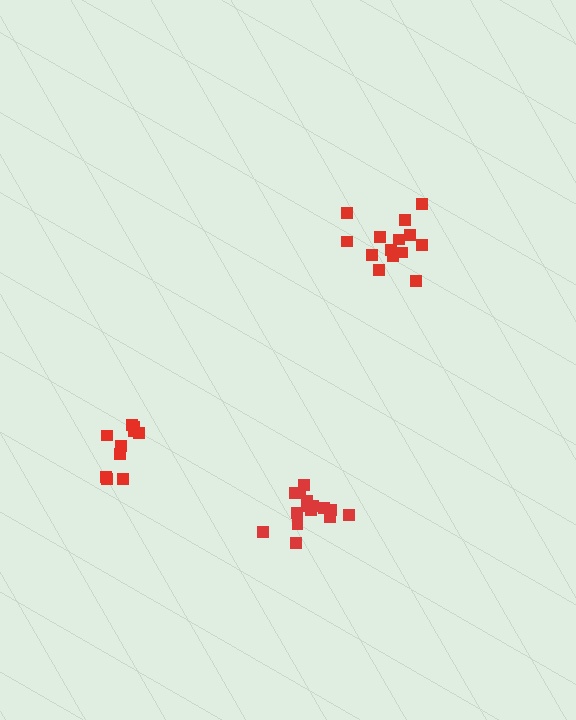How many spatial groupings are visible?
There are 3 spatial groupings.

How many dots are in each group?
Group 1: 14 dots, Group 2: 10 dots, Group 3: 15 dots (39 total).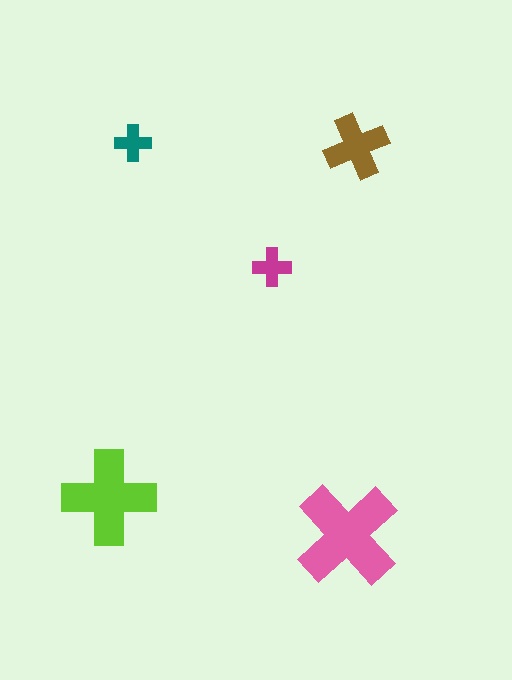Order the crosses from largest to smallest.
the pink one, the lime one, the brown one, the magenta one, the teal one.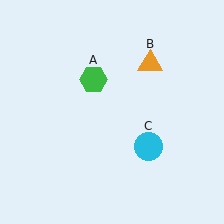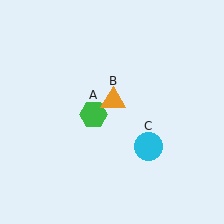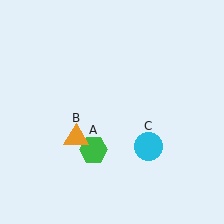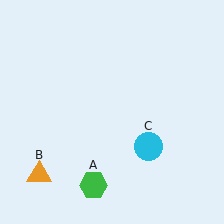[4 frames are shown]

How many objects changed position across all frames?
2 objects changed position: green hexagon (object A), orange triangle (object B).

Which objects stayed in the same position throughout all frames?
Cyan circle (object C) remained stationary.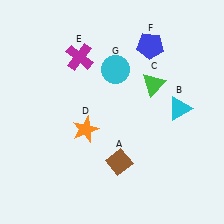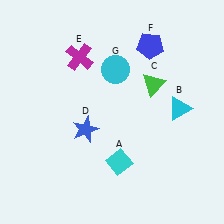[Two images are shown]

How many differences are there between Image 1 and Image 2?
There are 2 differences between the two images.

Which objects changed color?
A changed from brown to cyan. D changed from orange to blue.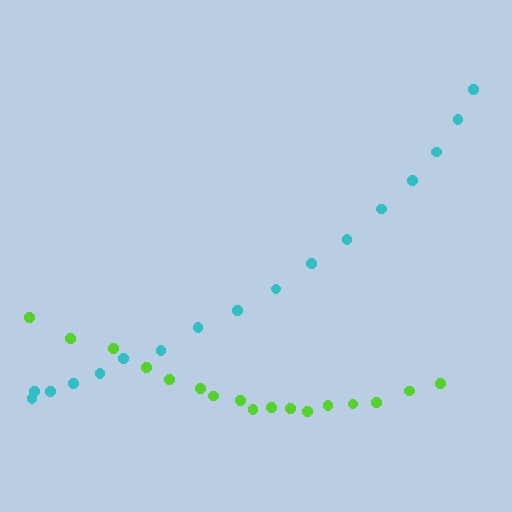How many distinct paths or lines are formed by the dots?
There are 2 distinct paths.